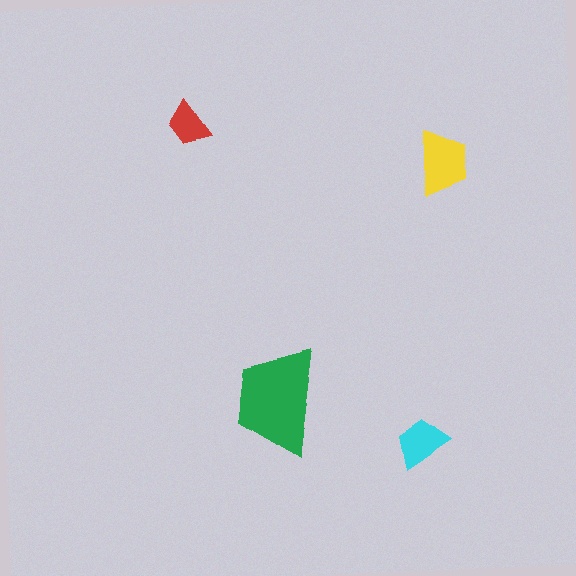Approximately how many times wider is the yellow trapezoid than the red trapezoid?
About 1.5 times wider.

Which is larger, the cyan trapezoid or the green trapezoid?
The green one.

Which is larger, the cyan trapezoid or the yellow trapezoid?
The yellow one.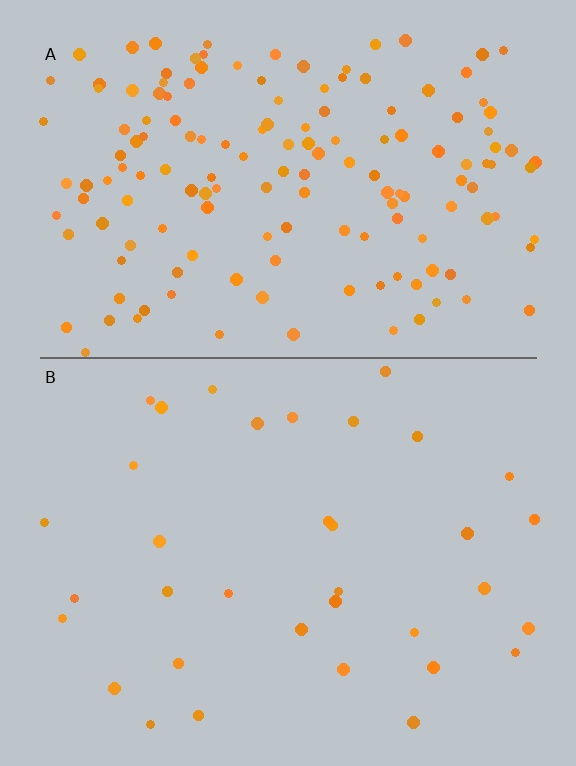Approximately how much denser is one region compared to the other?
Approximately 4.5× — region A over region B.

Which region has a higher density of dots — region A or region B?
A (the top).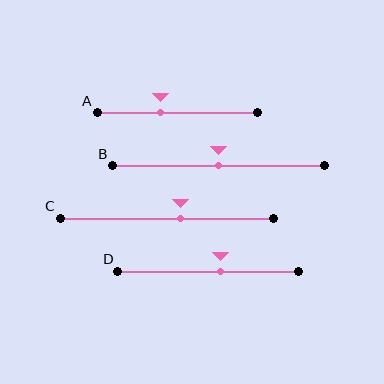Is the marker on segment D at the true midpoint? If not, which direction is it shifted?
No, the marker on segment D is shifted to the right by about 7% of the segment length.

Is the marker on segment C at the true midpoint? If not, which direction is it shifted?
No, the marker on segment C is shifted to the right by about 7% of the segment length.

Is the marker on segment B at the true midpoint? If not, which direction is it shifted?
Yes, the marker on segment B is at the true midpoint.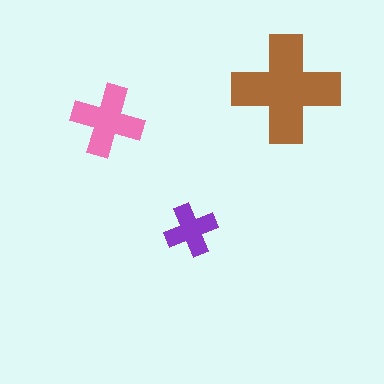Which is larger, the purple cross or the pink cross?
The pink one.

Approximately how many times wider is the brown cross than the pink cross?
About 1.5 times wider.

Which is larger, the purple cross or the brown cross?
The brown one.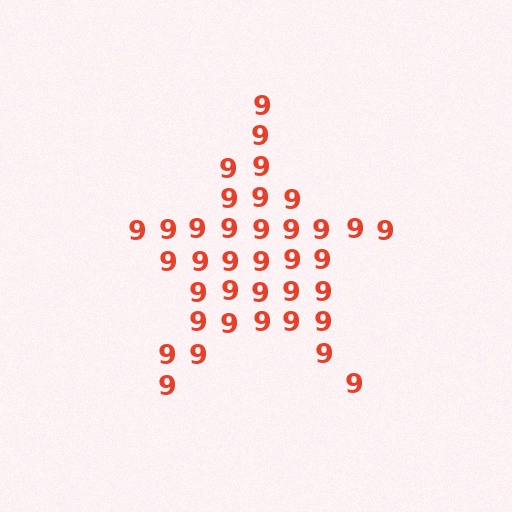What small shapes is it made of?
It is made of small digit 9's.